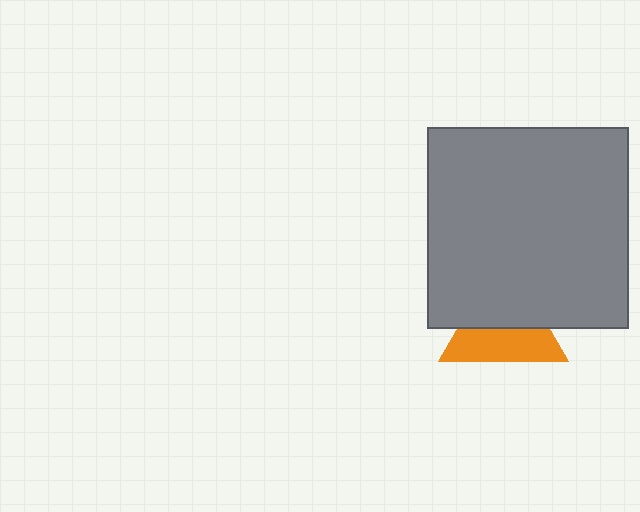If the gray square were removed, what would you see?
You would see the complete orange triangle.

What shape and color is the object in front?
The object in front is a gray square.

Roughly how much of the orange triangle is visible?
About half of it is visible (roughly 49%).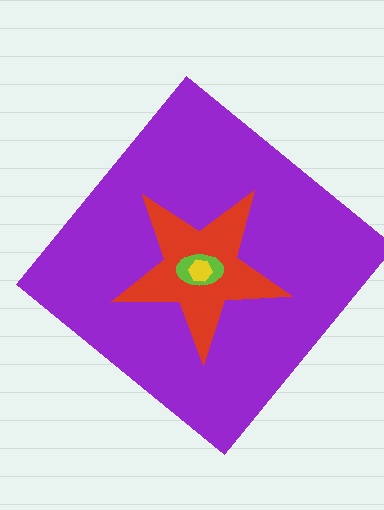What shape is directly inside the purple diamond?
The red star.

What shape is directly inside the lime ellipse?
The yellow hexagon.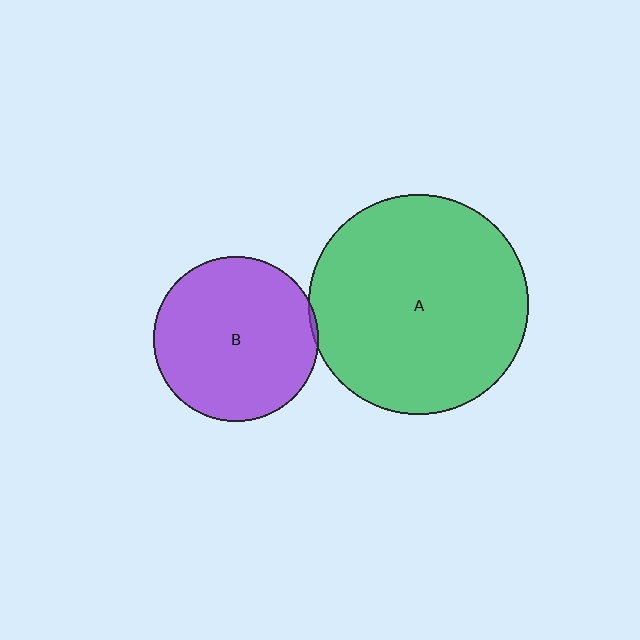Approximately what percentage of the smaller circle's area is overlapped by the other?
Approximately 5%.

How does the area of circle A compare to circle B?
Approximately 1.8 times.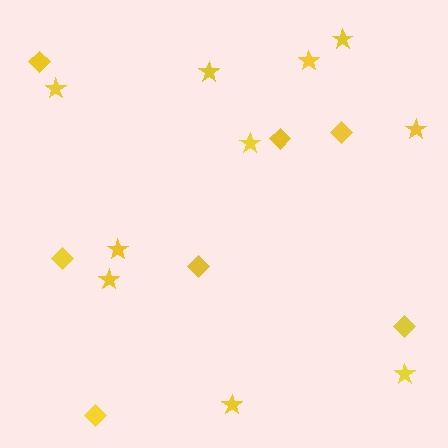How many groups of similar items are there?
There are 2 groups: one group of stars (10) and one group of diamonds (7).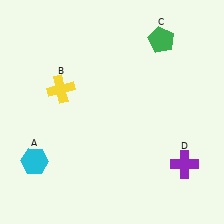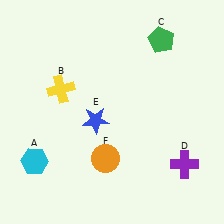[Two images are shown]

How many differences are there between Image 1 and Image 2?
There are 2 differences between the two images.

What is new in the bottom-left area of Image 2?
An orange circle (F) was added in the bottom-left area of Image 2.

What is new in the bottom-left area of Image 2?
A blue star (E) was added in the bottom-left area of Image 2.